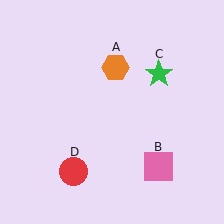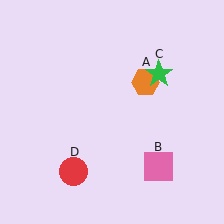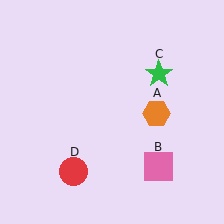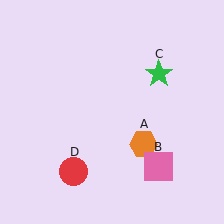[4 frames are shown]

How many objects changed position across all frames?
1 object changed position: orange hexagon (object A).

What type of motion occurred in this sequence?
The orange hexagon (object A) rotated clockwise around the center of the scene.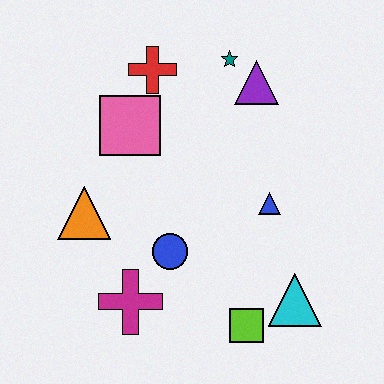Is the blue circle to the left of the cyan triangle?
Yes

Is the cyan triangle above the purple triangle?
No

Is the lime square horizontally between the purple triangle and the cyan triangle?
No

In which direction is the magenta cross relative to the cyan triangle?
The magenta cross is to the left of the cyan triangle.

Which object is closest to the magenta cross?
The blue circle is closest to the magenta cross.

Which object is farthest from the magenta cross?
The teal star is farthest from the magenta cross.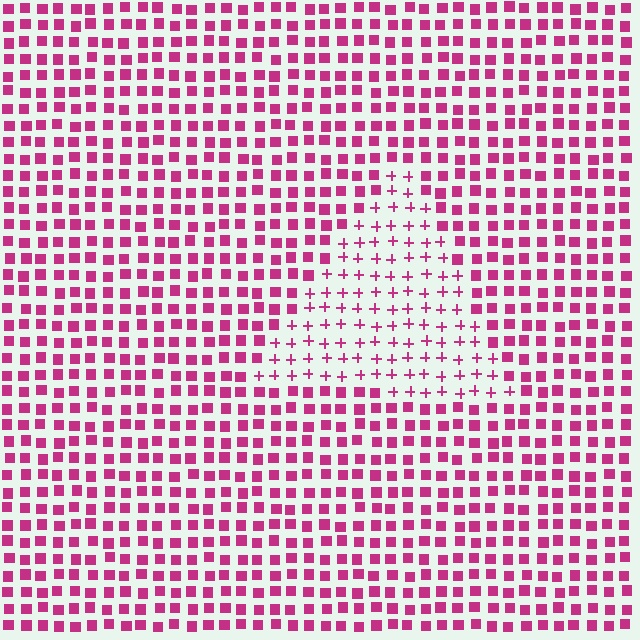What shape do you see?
I see a triangle.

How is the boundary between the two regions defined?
The boundary is defined by a change in element shape: plus signs inside vs. squares outside. All elements share the same color and spacing.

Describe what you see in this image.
The image is filled with small magenta elements arranged in a uniform grid. A triangle-shaped region contains plus signs, while the surrounding area contains squares. The boundary is defined purely by the change in element shape.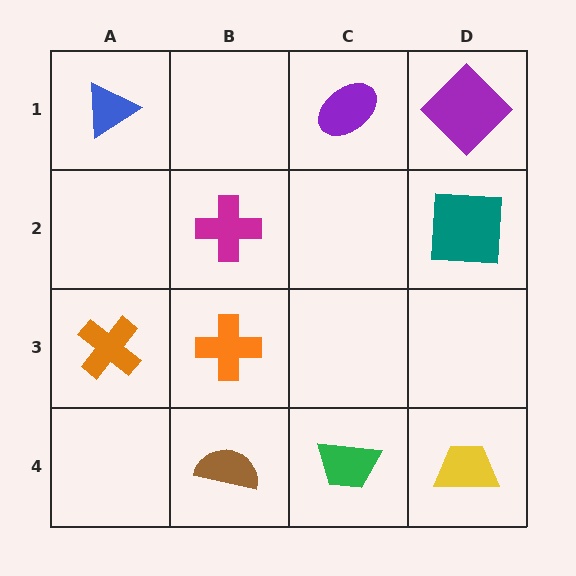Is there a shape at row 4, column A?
No, that cell is empty.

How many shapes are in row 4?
3 shapes.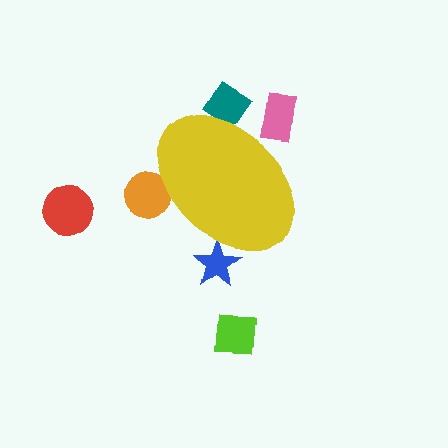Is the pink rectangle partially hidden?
Yes, the pink rectangle is partially hidden behind the yellow ellipse.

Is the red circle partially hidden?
No, the red circle is fully visible.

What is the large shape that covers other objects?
A yellow ellipse.